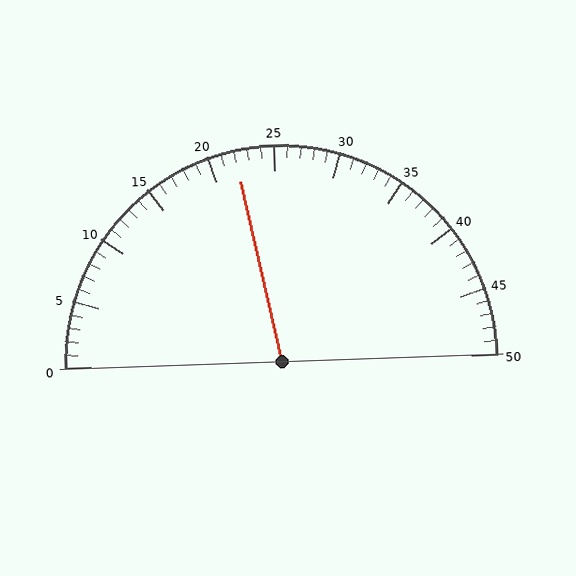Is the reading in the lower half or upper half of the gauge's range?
The reading is in the lower half of the range (0 to 50).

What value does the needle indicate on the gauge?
The needle indicates approximately 22.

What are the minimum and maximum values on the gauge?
The gauge ranges from 0 to 50.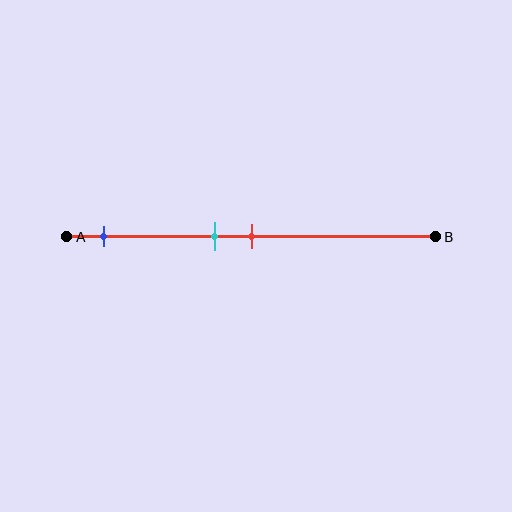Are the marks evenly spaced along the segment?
No, the marks are not evenly spaced.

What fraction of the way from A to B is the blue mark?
The blue mark is approximately 10% (0.1) of the way from A to B.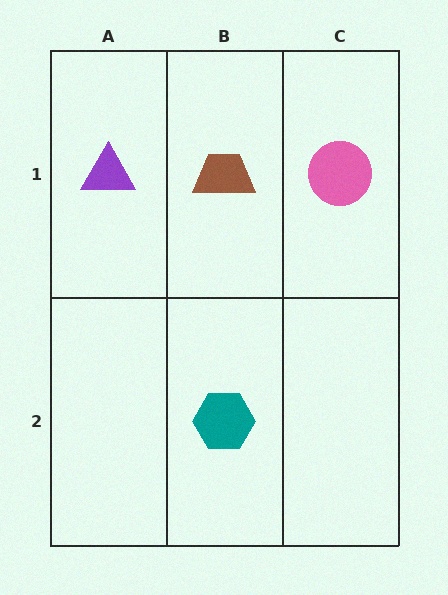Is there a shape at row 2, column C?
No, that cell is empty.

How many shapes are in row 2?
1 shape.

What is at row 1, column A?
A purple triangle.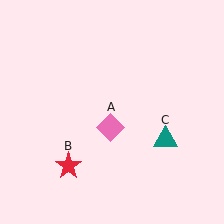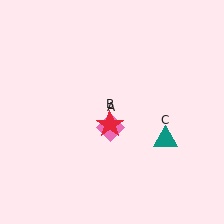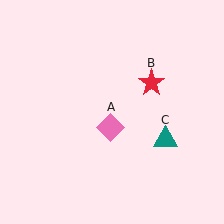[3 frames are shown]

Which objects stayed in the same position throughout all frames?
Pink diamond (object A) and teal triangle (object C) remained stationary.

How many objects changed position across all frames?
1 object changed position: red star (object B).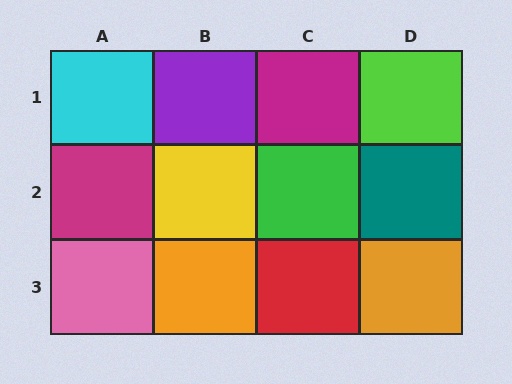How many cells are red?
1 cell is red.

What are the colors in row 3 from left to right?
Pink, orange, red, orange.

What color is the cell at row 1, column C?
Magenta.